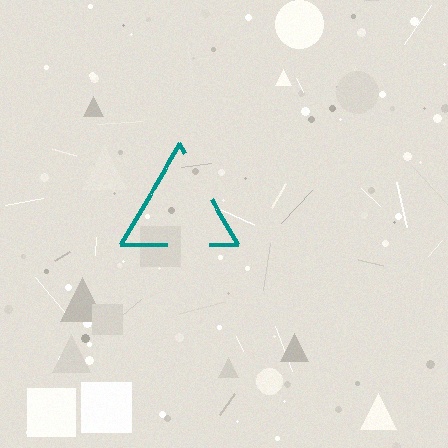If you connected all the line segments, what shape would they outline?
They would outline a triangle.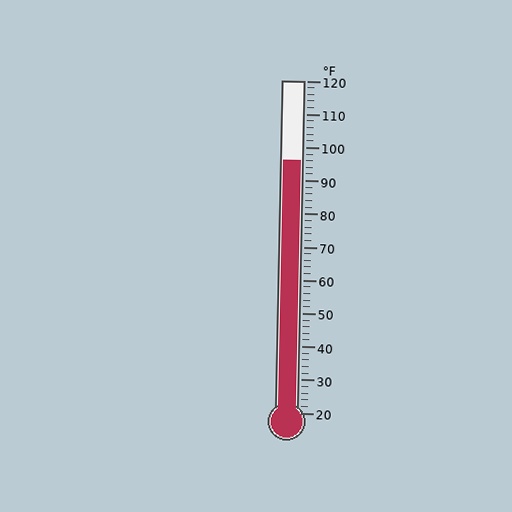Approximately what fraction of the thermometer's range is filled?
The thermometer is filled to approximately 75% of its range.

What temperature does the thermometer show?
The thermometer shows approximately 96°F.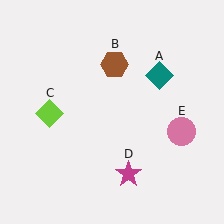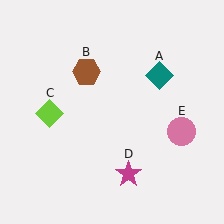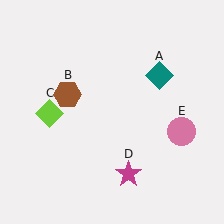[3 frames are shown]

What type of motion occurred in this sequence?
The brown hexagon (object B) rotated counterclockwise around the center of the scene.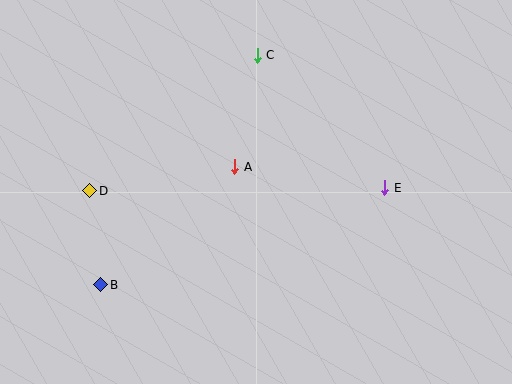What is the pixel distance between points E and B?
The distance between E and B is 300 pixels.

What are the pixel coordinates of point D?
Point D is at (90, 191).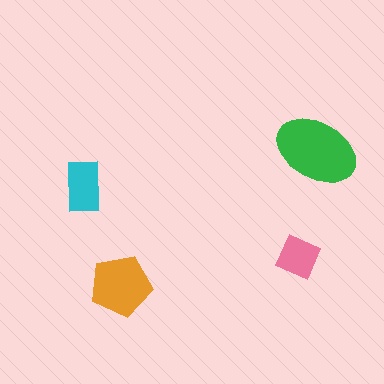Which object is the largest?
The green ellipse.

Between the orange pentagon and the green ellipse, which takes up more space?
The green ellipse.